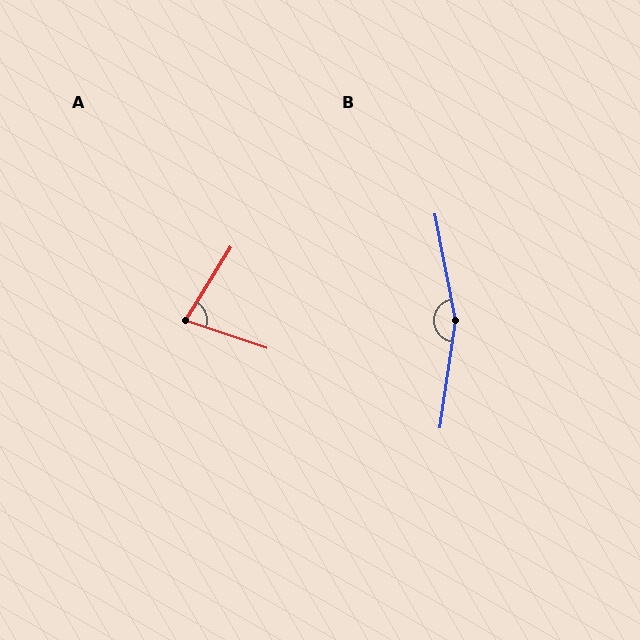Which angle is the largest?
B, at approximately 161 degrees.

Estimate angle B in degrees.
Approximately 161 degrees.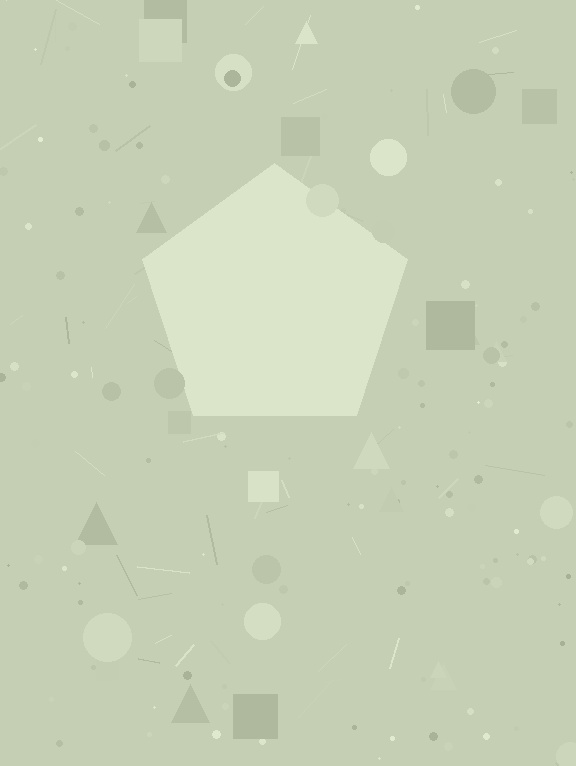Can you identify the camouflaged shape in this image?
The camouflaged shape is a pentagon.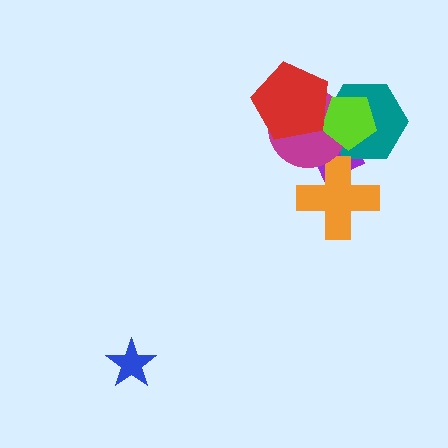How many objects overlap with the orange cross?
1 object overlaps with the orange cross.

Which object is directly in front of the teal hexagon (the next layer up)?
The magenta circle is directly in front of the teal hexagon.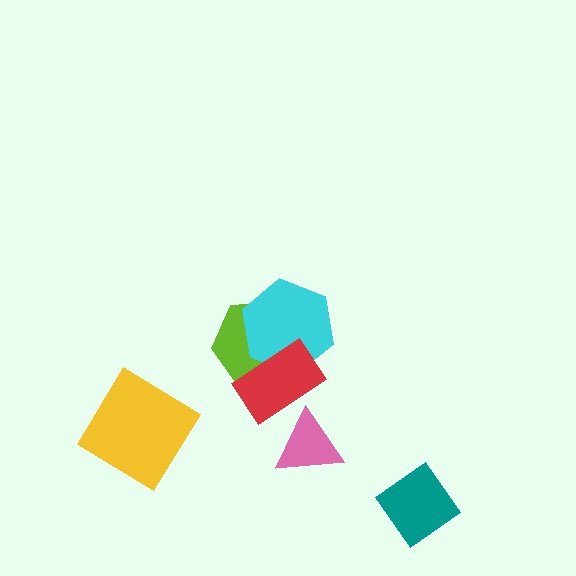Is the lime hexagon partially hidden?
Yes, it is partially covered by another shape.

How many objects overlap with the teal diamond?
0 objects overlap with the teal diamond.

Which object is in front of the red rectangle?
The pink triangle is in front of the red rectangle.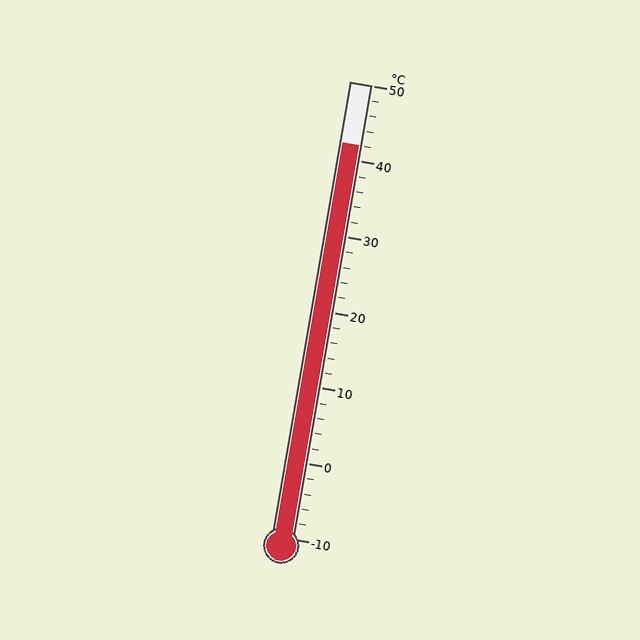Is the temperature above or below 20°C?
The temperature is above 20°C.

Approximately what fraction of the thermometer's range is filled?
The thermometer is filled to approximately 85% of its range.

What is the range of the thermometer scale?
The thermometer scale ranges from -10°C to 50°C.